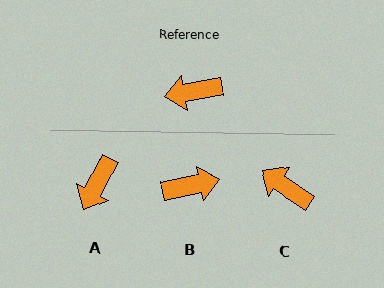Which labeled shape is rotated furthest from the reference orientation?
B, about 178 degrees away.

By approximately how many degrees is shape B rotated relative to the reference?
Approximately 178 degrees clockwise.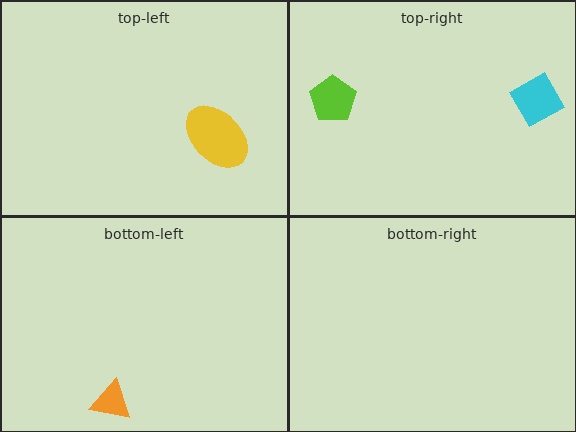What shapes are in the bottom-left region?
The orange triangle.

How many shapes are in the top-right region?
2.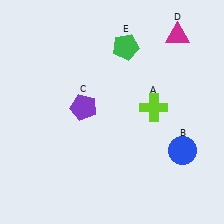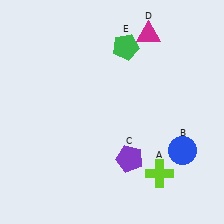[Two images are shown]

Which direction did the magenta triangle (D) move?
The magenta triangle (D) moved left.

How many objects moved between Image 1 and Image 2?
3 objects moved between the two images.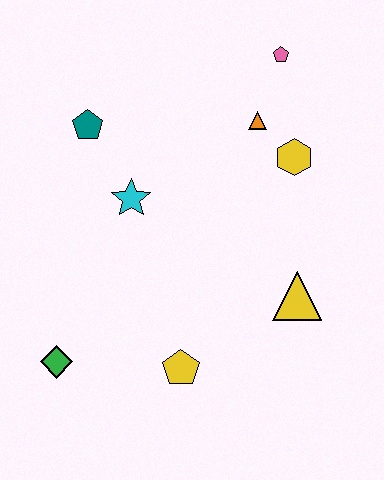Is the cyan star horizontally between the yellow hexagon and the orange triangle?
No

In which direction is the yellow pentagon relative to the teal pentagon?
The yellow pentagon is below the teal pentagon.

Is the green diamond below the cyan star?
Yes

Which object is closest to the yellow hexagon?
The orange triangle is closest to the yellow hexagon.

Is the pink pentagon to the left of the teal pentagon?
No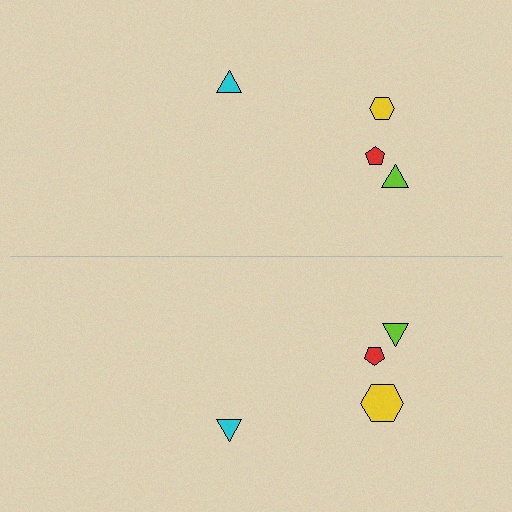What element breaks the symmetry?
The yellow hexagon on the bottom side has a different size than its mirror counterpart.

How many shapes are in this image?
There are 8 shapes in this image.